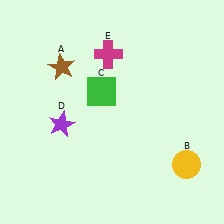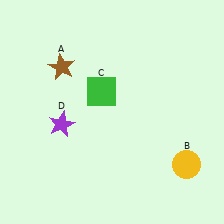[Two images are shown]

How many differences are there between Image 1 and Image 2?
There is 1 difference between the two images.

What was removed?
The magenta cross (E) was removed in Image 2.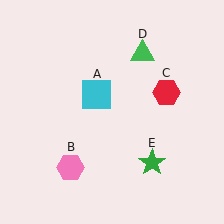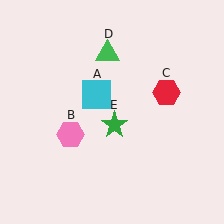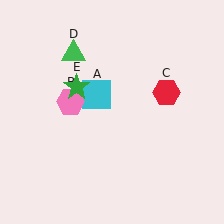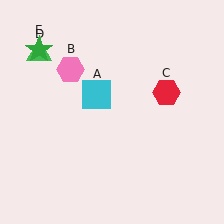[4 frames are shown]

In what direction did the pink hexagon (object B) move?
The pink hexagon (object B) moved up.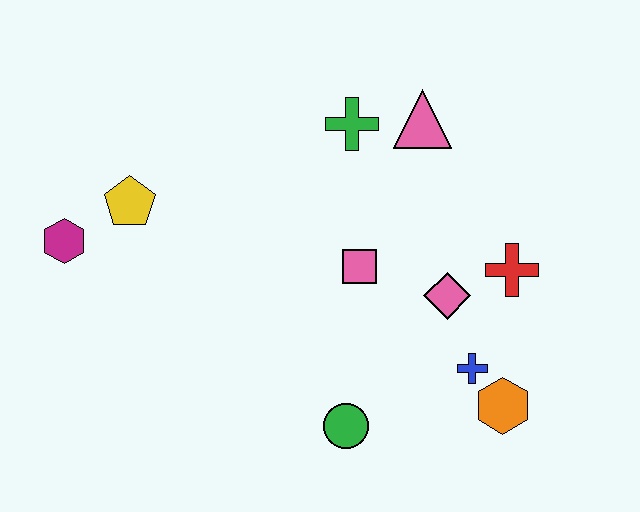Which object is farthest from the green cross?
The orange hexagon is farthest from the green cross.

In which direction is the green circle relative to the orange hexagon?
The green circle is to the left of the orange hexagon.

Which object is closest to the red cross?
The pink diamond is closest to the red cross.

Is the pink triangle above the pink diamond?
Yes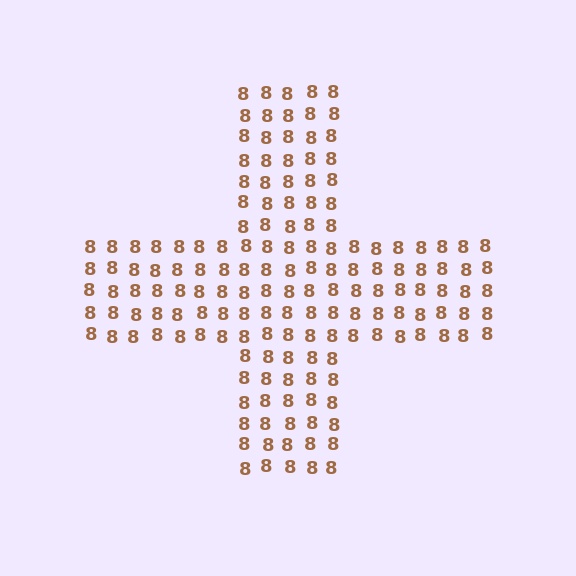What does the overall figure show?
The overall figure shows a cross.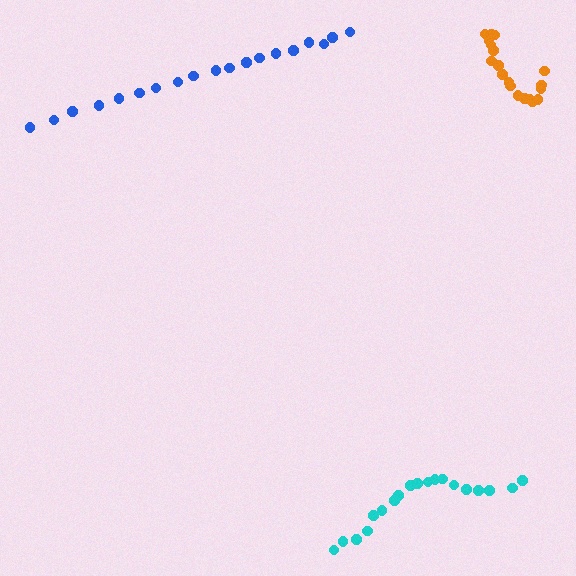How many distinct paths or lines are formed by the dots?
There are 3 distinct paths.